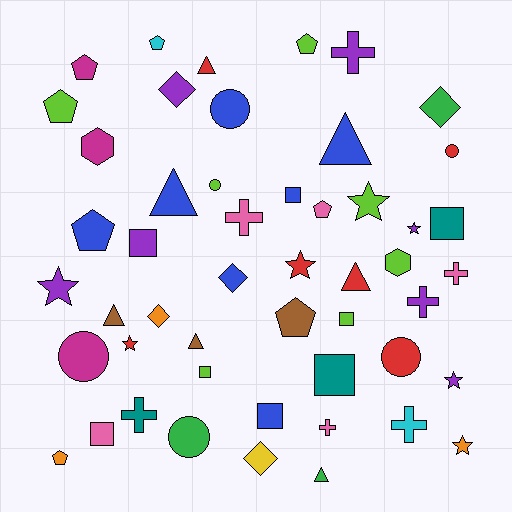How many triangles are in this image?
There are 7 triangles.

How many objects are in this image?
There are 50 objects.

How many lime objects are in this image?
There are 7 lime objects.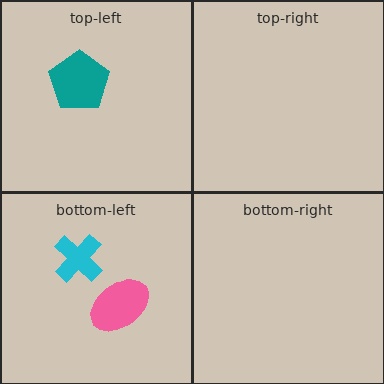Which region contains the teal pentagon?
The top-left region.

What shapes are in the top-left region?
The teal pentagon.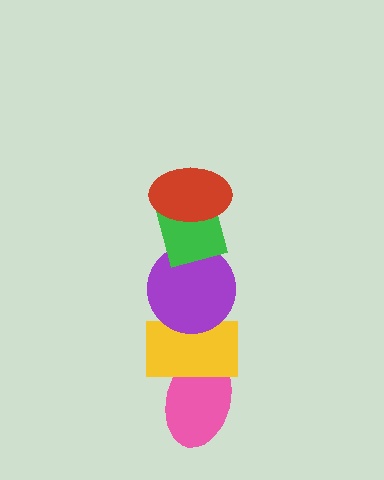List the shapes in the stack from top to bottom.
From top to bottom: the red ellipse, the green diamond, the purple circle, the yellow rectangle, the pink ellipse.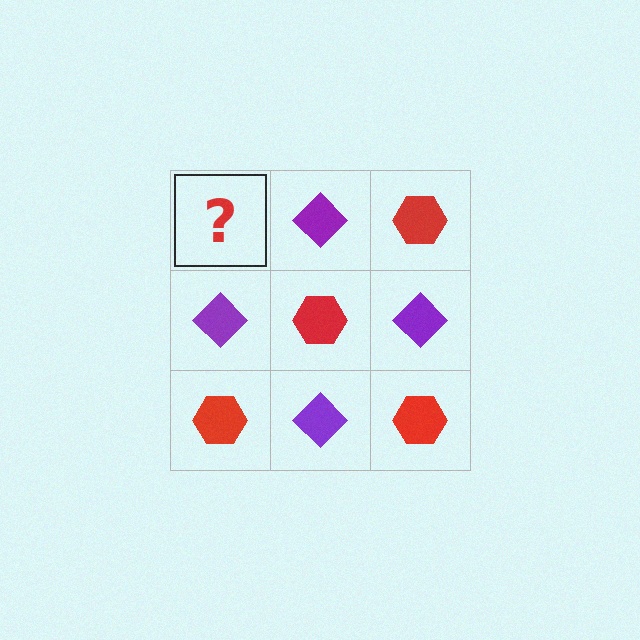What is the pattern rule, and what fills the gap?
The rule is that it alternates red hexagon and purple diamond in a checkerboard pattern. The gap should be filled with a red hexagon.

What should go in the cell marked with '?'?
The missing cell should contain a red hexagon.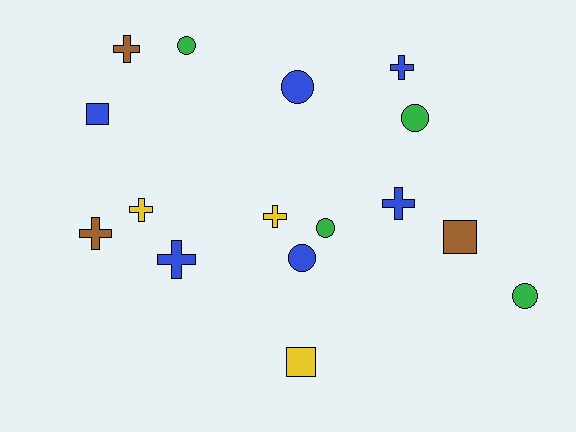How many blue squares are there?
There is 1 blue square.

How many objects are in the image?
There are 16 objects.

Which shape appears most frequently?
Cross, with 7 objects.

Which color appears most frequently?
Blue, with 6 objects.